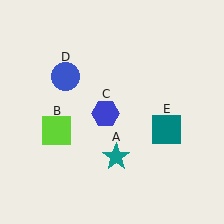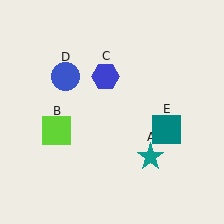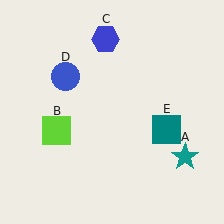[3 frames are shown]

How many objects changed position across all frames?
2 objects changed position: teal star (object A), blue hexagon (object C).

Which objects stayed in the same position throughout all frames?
Lime square (object B) and blue circle (object D) and teal square (object E) remained stationary.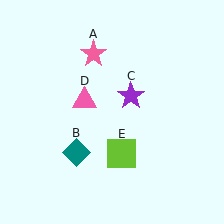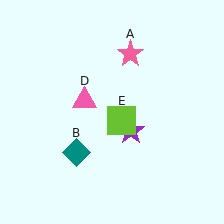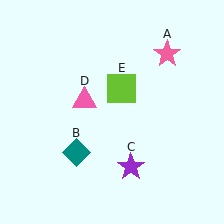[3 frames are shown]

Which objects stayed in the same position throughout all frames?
Teal diamond (object B) and pink triangle (object D) remained stationary.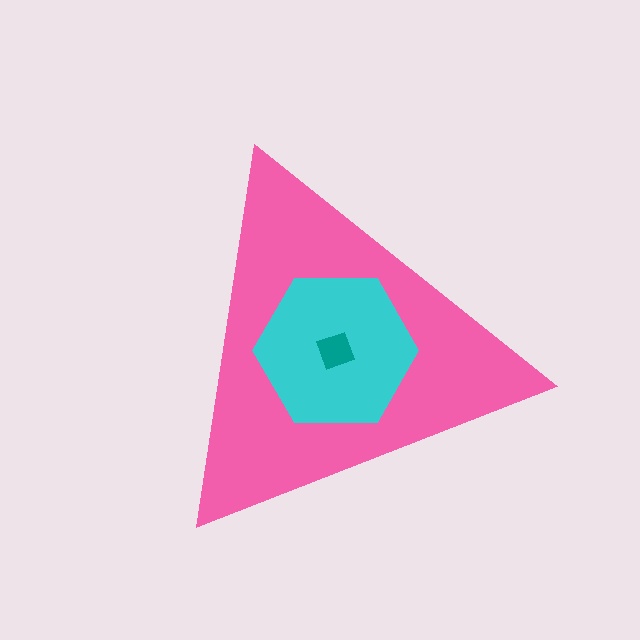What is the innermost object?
The teal diamond.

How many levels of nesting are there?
3.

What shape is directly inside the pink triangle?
The cyan hexagon.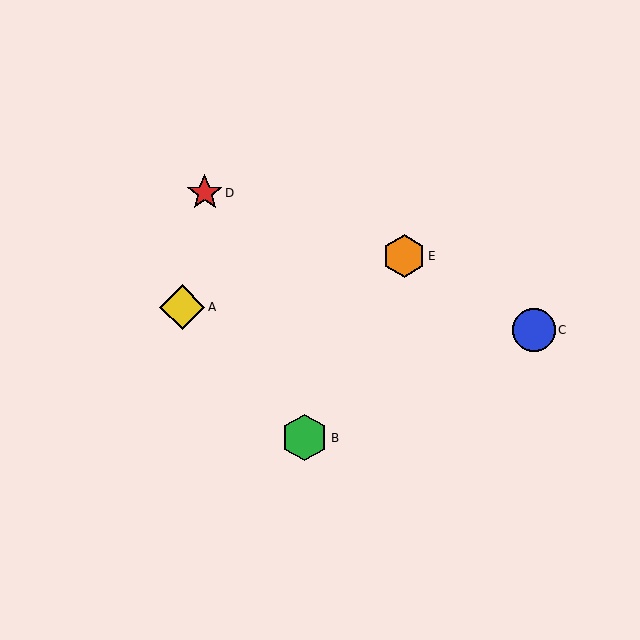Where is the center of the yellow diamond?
The center of the yellow diamond is at (182, 307).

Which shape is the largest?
The green hexagon (labeled B) is the largest.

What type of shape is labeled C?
Shape C is a blue circle.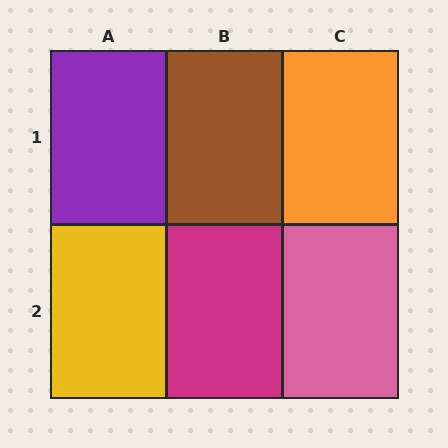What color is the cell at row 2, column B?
Magenta.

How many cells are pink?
1 cell is pink.